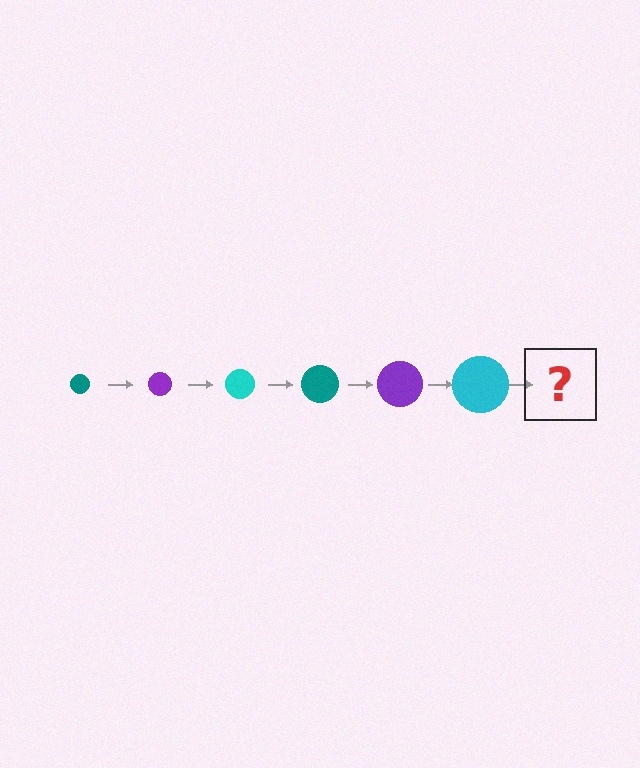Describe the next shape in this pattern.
It should be a teal circle, larger than the previous one.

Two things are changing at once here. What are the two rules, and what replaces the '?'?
The two rules are that the circle grows larger each step and the color cycles through teal, purple, and cyan. The '?' should be a teal circle, larger than the previous one.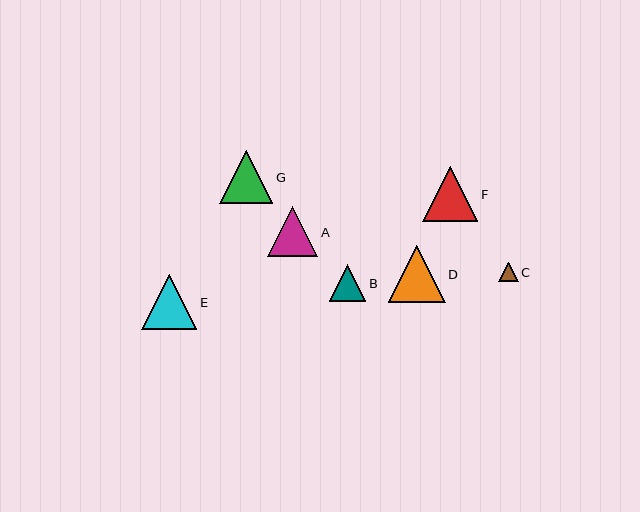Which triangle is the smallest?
Triangle C is the smallest with a size of approximately 20 pixels.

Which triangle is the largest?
Triangle D is the largest with a size of approximately 57 pixels.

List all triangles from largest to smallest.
From largest to smallest: D, E, F, G, A, B, C.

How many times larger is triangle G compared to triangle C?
Triangle G is approximately 2.7 times the size of triangle C.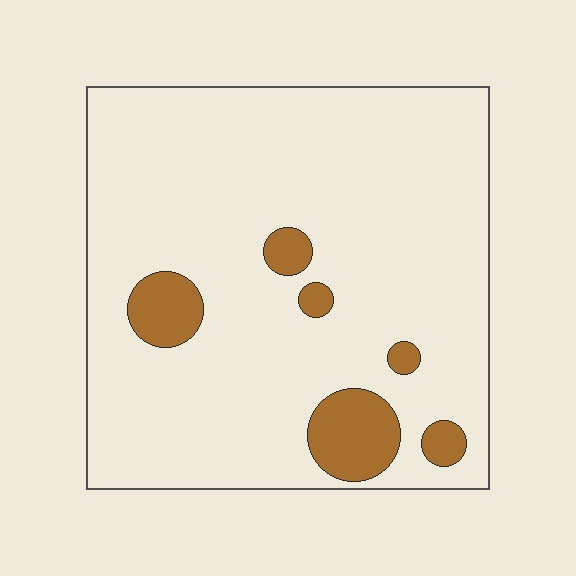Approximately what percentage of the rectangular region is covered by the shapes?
Approximately 10%.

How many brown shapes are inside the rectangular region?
6.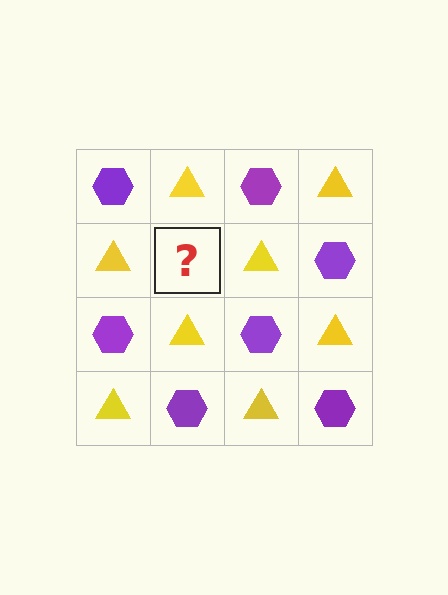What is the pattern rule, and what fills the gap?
The rule is that it alternates purple hexagon and yellow triangle in a checkerboard pattern. The gap should be filled with a purple hexagon.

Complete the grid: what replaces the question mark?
The question mark should be replaced with a purple hexagon.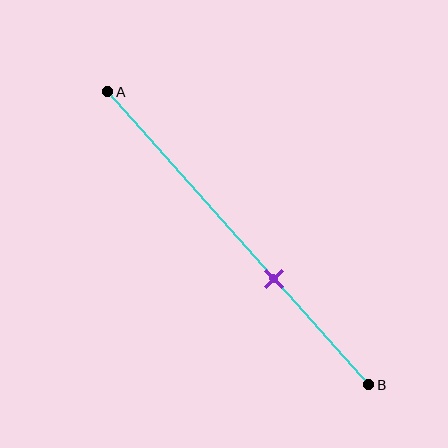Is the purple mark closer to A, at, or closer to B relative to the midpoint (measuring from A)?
The purple mark is closer to point B than the midpoint of segment AB.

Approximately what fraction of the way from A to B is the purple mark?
The purple mark is approximately 65% of the way from A to B.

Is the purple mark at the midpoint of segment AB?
No, the mark is at about 65% from A, not at the 50% midpoint.